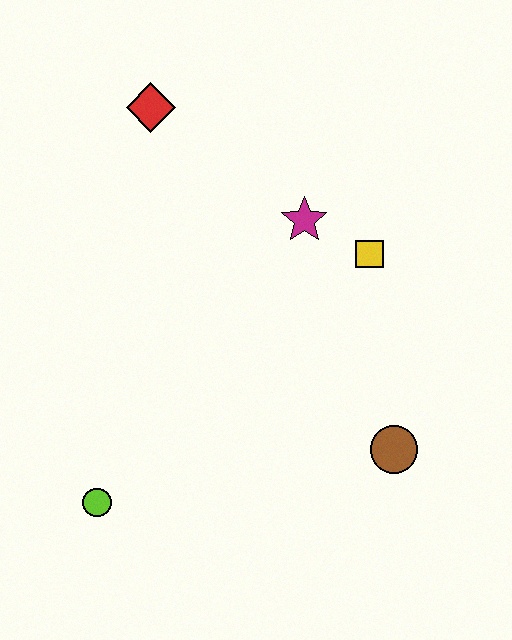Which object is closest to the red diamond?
The magenta star is closest to the red diamond.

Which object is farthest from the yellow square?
The lime circle is farthest from the yellow square.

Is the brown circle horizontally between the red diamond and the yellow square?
No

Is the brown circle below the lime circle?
No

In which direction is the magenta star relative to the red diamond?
The magenta star is to the right of the red diamond.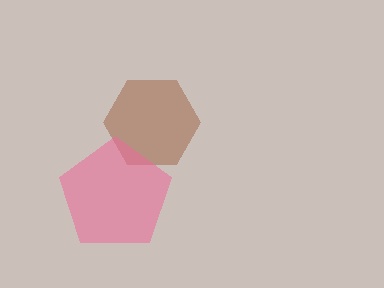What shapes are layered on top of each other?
The layered shapes are: a brown hexagon, a pink pentagon.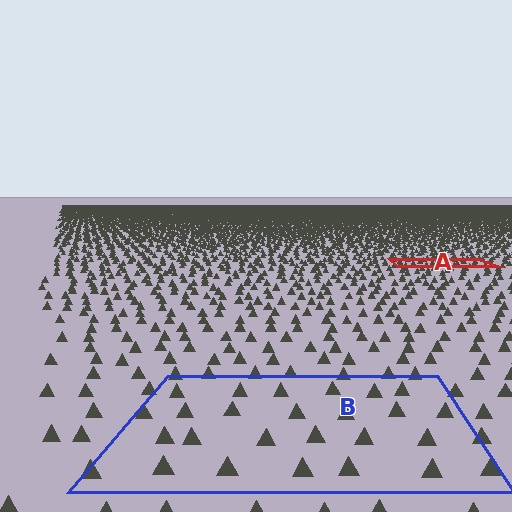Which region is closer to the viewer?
Region B is closer. The texture elements there are larger and more spread out.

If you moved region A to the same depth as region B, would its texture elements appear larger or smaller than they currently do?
They would appear larger. At a closer depth, the same texture elements are projected at a bigger on-screen size.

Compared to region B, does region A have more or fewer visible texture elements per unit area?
Region A has more texture elements per unit area — they are packed more densely because it is farther away.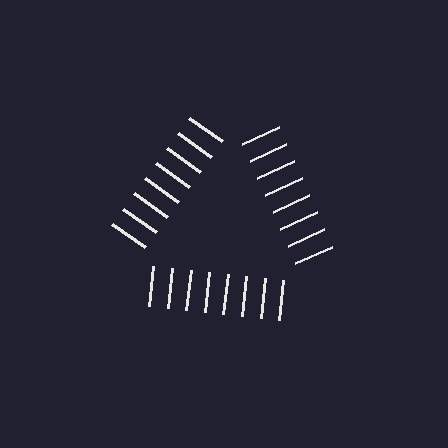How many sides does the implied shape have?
3 sides — the line-ends trace a triangle.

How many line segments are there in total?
24 — 8 along each of the 3 edges.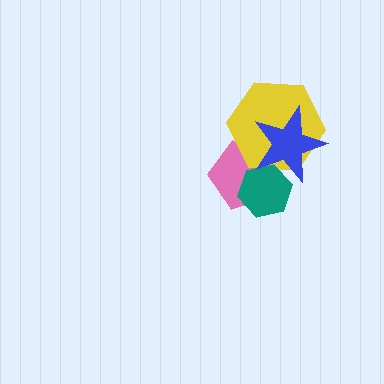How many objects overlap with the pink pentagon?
3 objects overlap with the pink pentagon.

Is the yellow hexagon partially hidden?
Yes, it is partially covered by another shape.